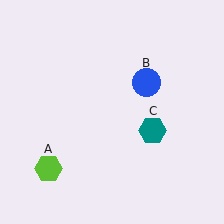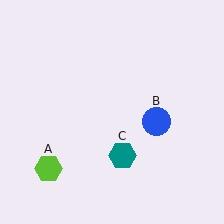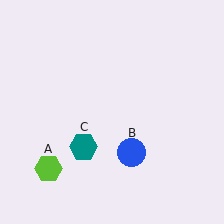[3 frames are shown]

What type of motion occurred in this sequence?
The blue circle (object B), teal hexagon (object C) rotated clockwise around the center of the scene.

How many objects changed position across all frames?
2 objects changed position: blue circle (object B), teal hexagon (object C).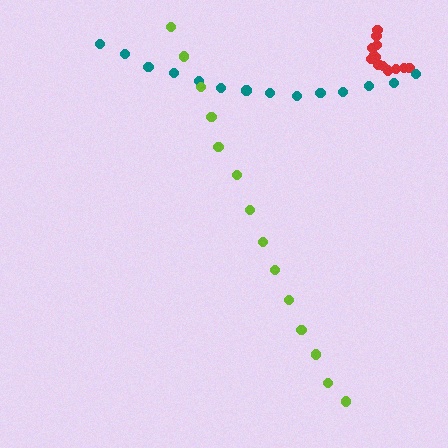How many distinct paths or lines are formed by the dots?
There are 3 distinct paths.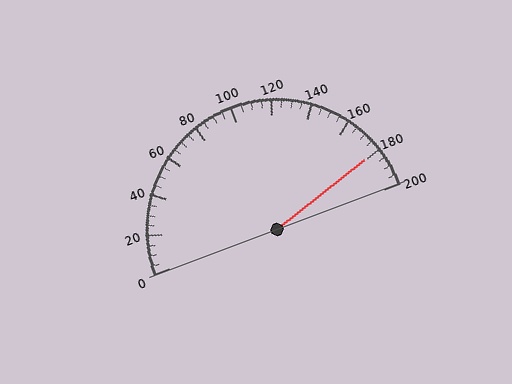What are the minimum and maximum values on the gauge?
The gauge ranges from 0 to 200.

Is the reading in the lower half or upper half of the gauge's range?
The reading is in the upper half of the range (0 to 200).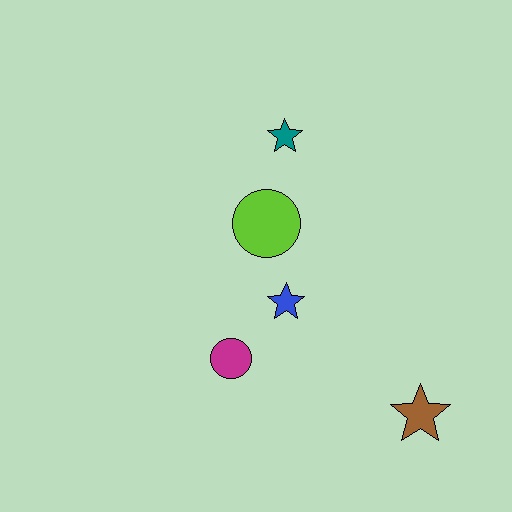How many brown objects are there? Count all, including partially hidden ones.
There is 1 brown object.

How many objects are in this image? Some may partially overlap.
There are 5 objects.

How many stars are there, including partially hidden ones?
There are 3 stars.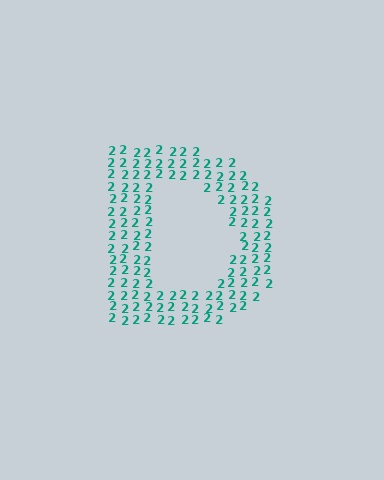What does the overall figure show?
The overall figure shows the letter D.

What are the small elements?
The small elements are digit 2's.